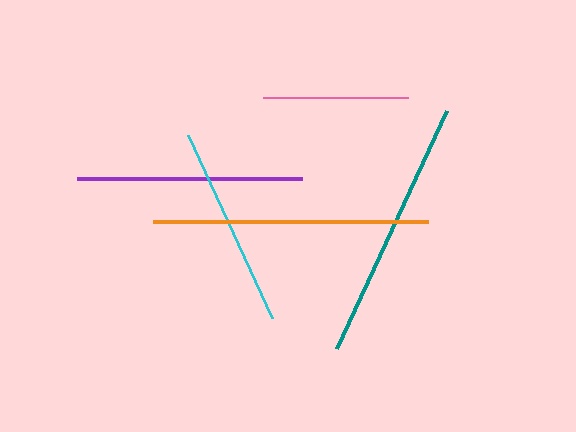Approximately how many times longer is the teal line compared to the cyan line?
The teal line is approximately 1.3 times the length of the cyan line.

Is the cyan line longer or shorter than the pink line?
The cyan line is longer than the pink line.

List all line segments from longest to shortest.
From longest to shortest: orange, teal, purple, cyan, pink.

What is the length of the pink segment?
The pink segment is approximately 145 pixels long.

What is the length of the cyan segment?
The cyan segment is approximately 202 pixels long.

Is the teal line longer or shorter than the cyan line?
The teal line is longer than the cyan line.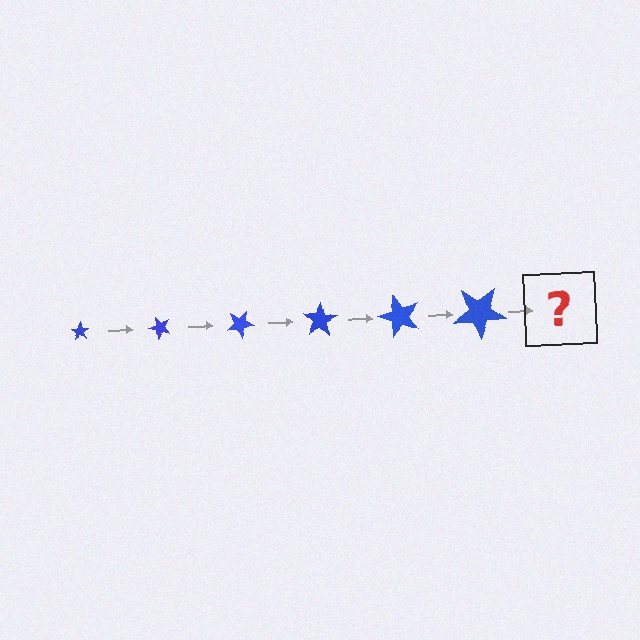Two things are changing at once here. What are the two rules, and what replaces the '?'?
The two rules are that the star grows larger each step and it rotates 50 degrees each step. The '?' should be a star, larger than the previous one and rotated 300 degrees from the start.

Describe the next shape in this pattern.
It should be a star, larger than the previous one and rotated 300 degrees from the start.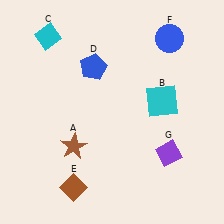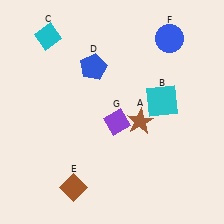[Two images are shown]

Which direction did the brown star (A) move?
The brown star (A) moved right.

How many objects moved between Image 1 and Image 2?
2 objects moved between the two images.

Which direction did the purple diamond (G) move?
The purple diamond (G) moved left.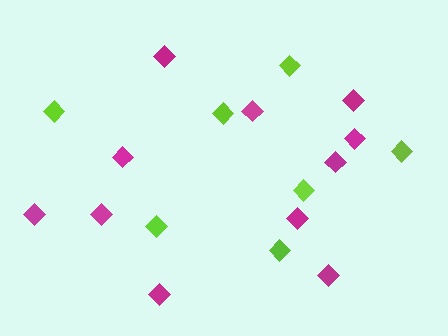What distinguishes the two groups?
There are 2 groups: one group of magenta diamonds (11) and one group of lime diamonds (7).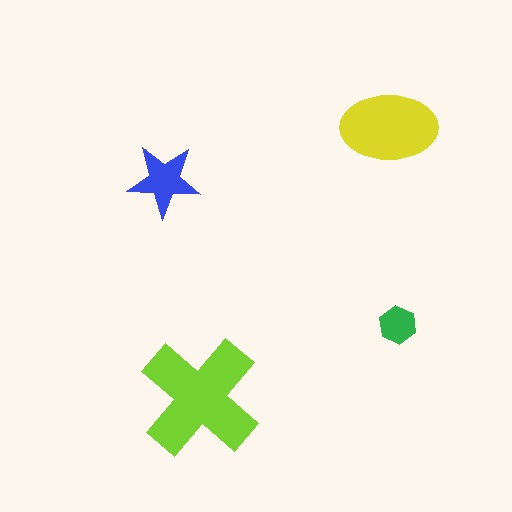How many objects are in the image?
There are 4 objects in the image.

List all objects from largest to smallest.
The lime cross, the yellow ellipse, the blue star, the green hexagon.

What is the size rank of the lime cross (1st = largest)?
1st.